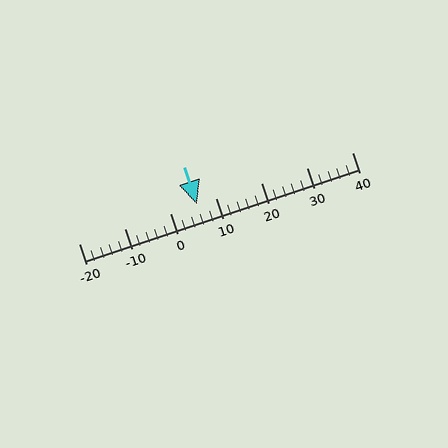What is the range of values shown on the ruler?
The ruler shows values from -20 to 40.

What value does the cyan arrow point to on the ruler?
The cyan arrow points to approximately 6.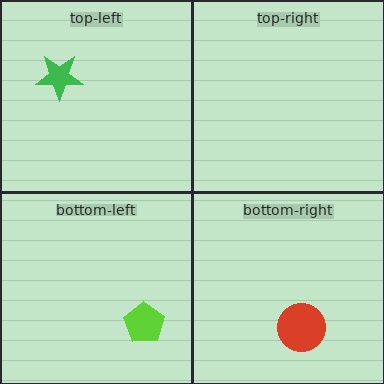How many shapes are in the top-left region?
1.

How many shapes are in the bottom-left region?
1.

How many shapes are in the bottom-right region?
1.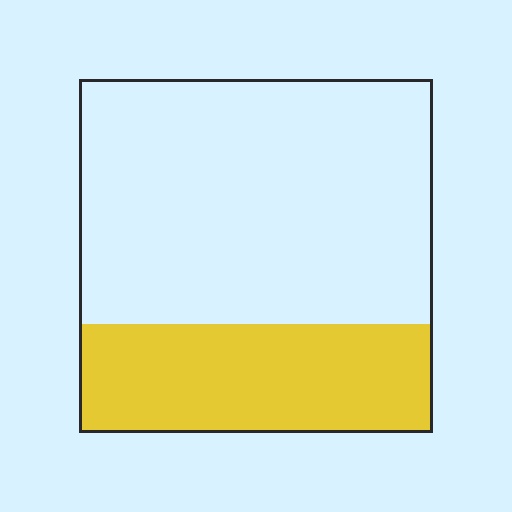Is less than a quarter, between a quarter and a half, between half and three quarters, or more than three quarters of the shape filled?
Between a quarter and a half.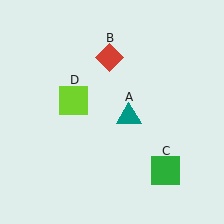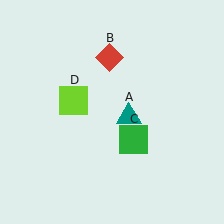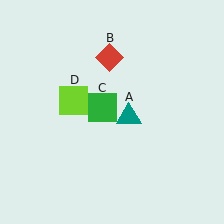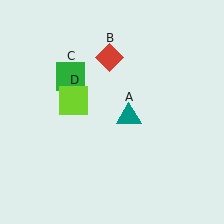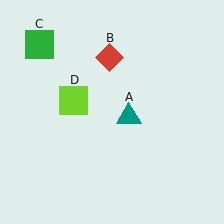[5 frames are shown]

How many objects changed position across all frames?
1 object changed position: green square (object C).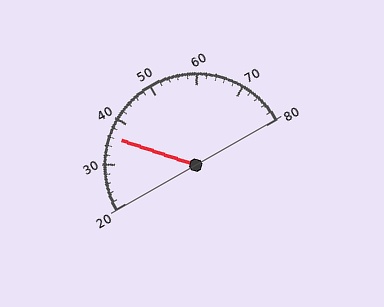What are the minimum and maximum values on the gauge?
The gauge ranges from 20 to 80.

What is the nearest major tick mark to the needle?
The nearest major tick mark is 40.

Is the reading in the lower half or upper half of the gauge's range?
The reading is in the lower half of the range (20 to 80).